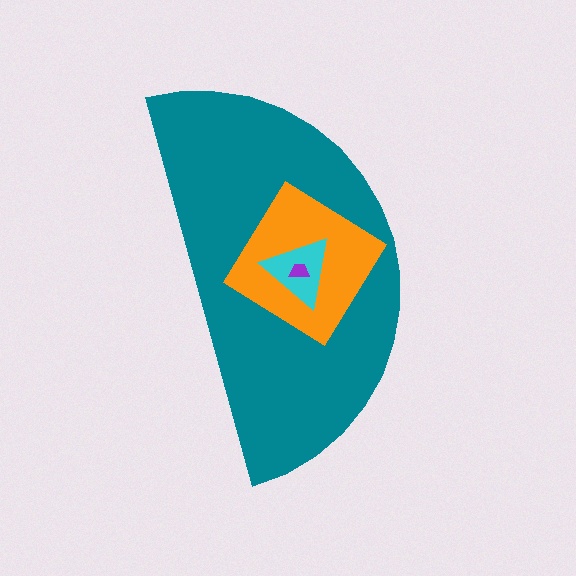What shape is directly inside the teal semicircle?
The orange diamond.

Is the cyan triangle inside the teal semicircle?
Yes.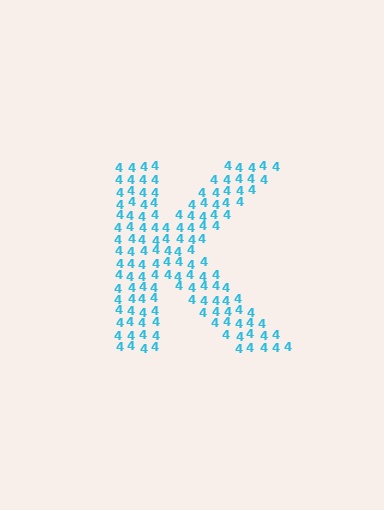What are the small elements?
The small elements are digit 4's.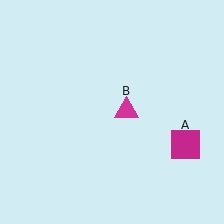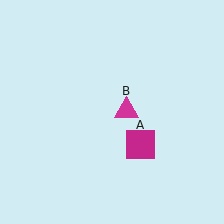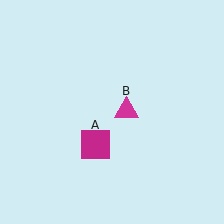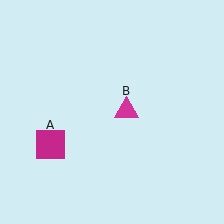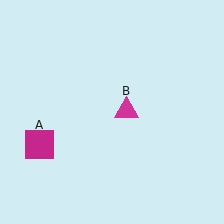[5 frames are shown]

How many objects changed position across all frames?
1 object changed position: magenta square (object A).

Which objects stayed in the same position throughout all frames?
Magenta triangle (object B) remained stationary.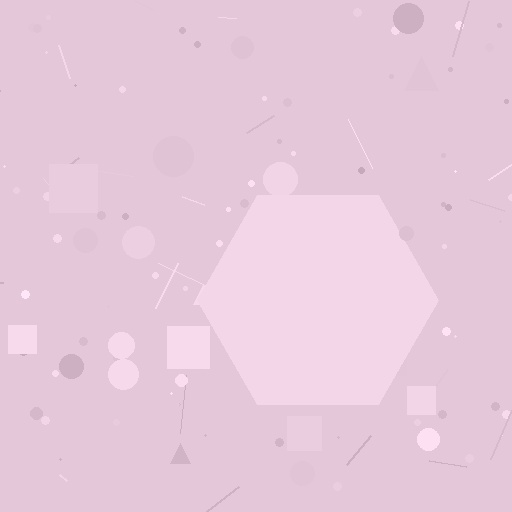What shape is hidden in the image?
A hexagon is hidden in the image.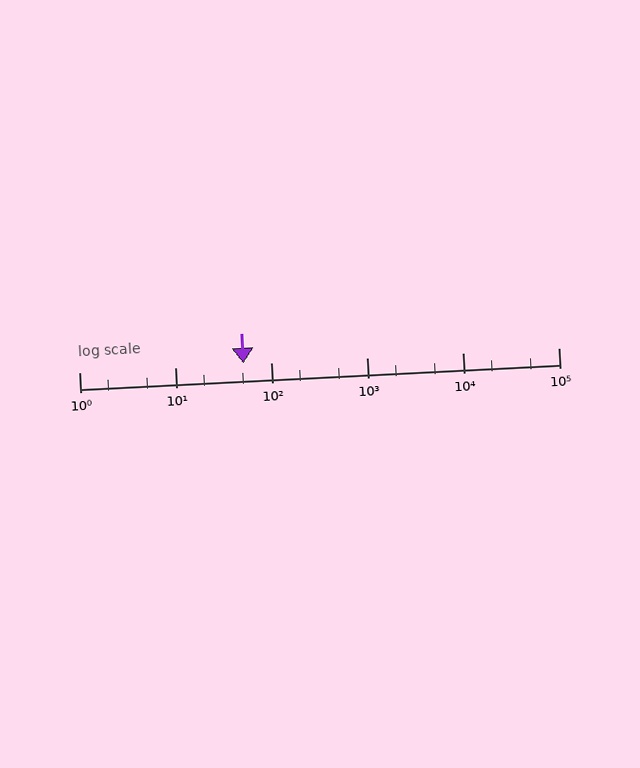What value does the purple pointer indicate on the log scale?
The pointer indicates approximately 52.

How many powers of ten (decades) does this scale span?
The scale spans 5 decades, from 1 to 100000.